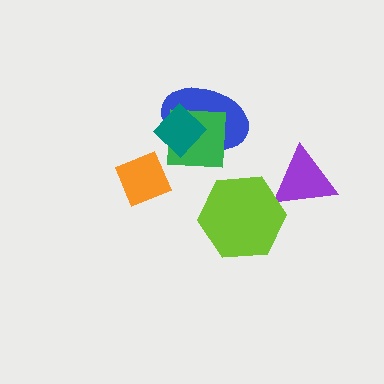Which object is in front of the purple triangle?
The lime hexagon is in front of the purple triangle.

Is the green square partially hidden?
Yes, it is partially covered by another shape.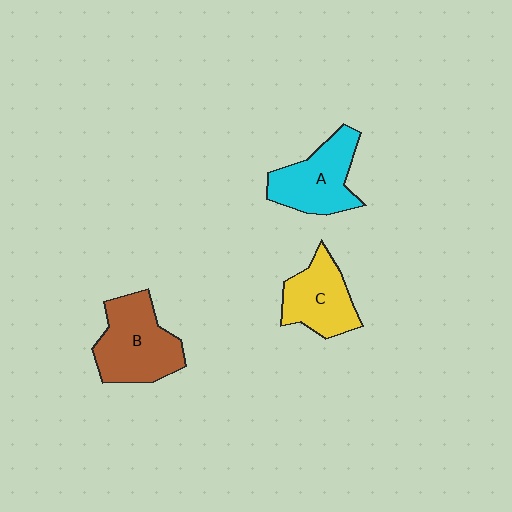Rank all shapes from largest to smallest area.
From largest to smallest: B (brown), A (cyan), C (yellow).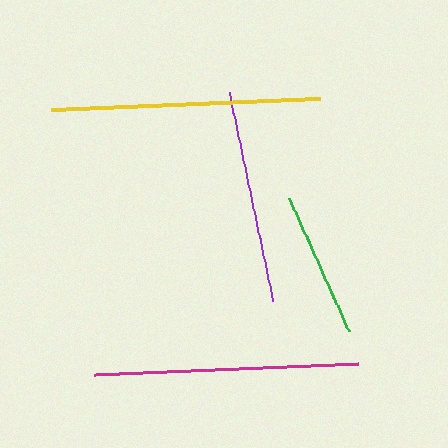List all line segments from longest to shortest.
From longest to shortest: yellow, magenta, purple, green.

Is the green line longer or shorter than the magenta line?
The magenta line is longer than the green line.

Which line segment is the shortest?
The green line is the shortest at approximately 145 pixels.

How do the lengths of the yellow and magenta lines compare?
The yellow and magenta lines are approximately the same length.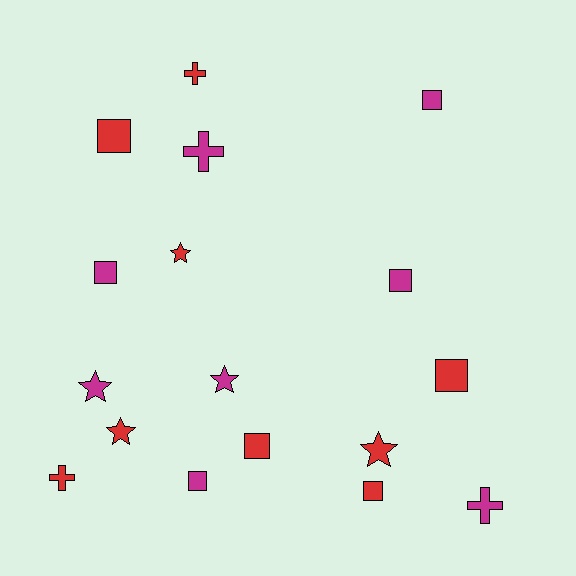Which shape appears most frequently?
Square, with 8 objects.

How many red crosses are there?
There are 2 red crosses.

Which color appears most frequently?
Red, with 9 objects.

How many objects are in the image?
There are 17 objects.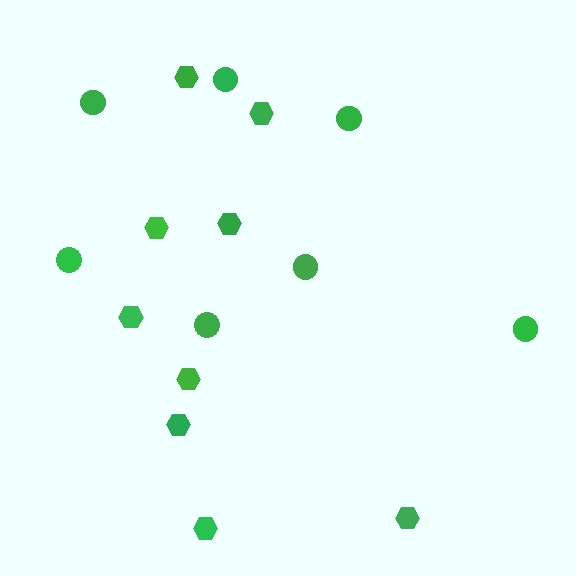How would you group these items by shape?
There are 2 groups: one group of hexagons (9) and one group of circles (7).